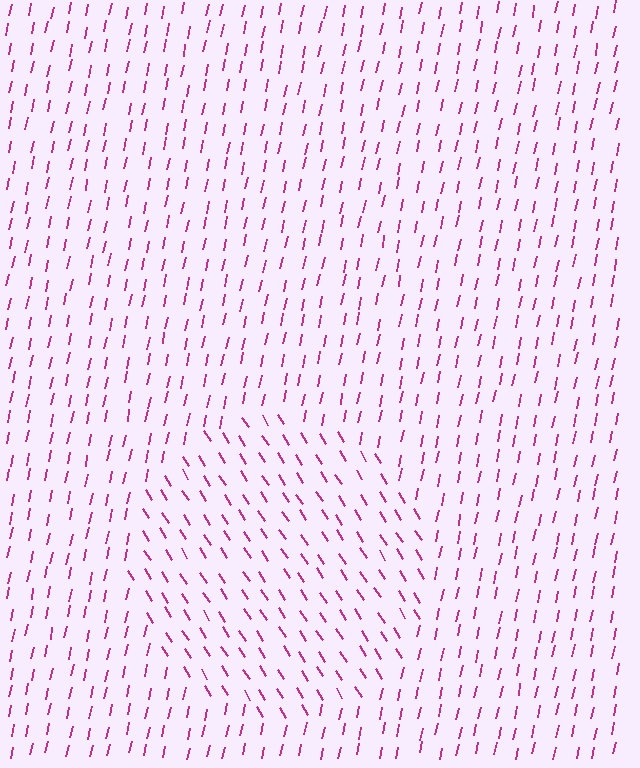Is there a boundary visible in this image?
Yes, there is a texture boundary formed by a change in line orientation.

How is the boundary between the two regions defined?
The boundary is defined purely by a change in line orientation (approximately 45 degrees difference). All lines are the same color and thickness.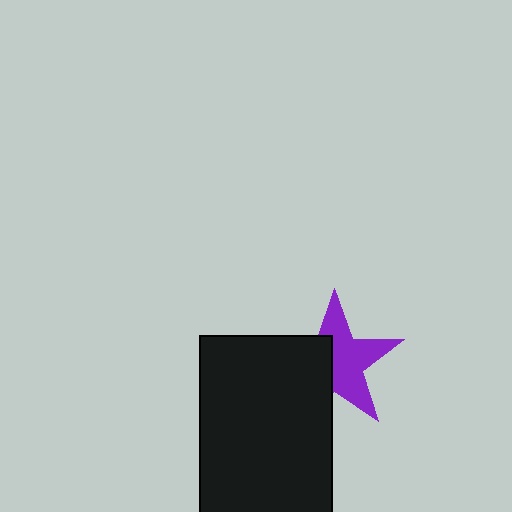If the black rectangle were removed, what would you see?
You would see the complete purple star.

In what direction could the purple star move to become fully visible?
The purple star could move right. That would shift it out from behind the black rectangle entirely.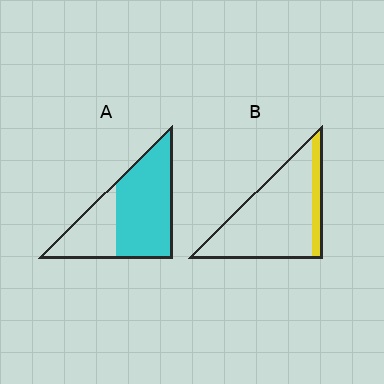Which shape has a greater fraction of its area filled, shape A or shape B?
Shape A.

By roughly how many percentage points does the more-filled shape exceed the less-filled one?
By roughly 50 percentage points (A over B).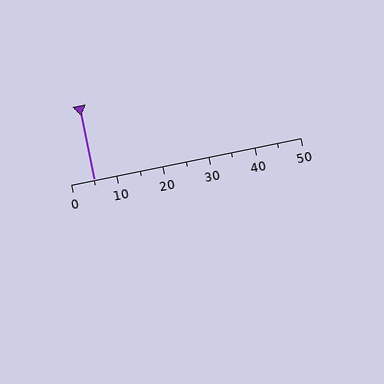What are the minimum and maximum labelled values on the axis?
The axis runs from 0 to 50.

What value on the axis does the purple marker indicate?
The marker indicates approximately 5.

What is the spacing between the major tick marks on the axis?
The major ticks are spaced 10 apart.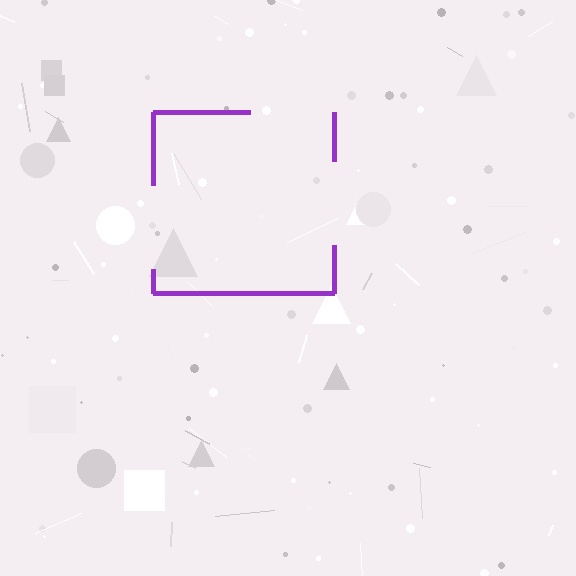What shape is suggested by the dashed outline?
The dashed outline suggests a square.